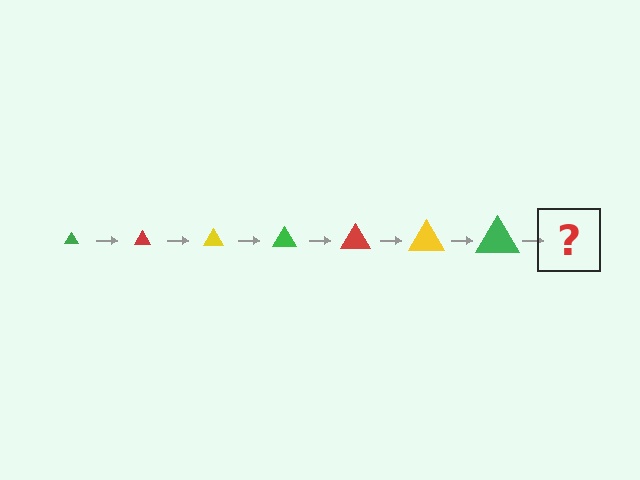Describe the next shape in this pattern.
It should be a red triangle, larger than the previous one.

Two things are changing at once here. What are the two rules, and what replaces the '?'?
The two rules are that the triangle grows larger each step and the color cycles through green, red, and yellow. The '?' should be a red triangle, larger than the previous one.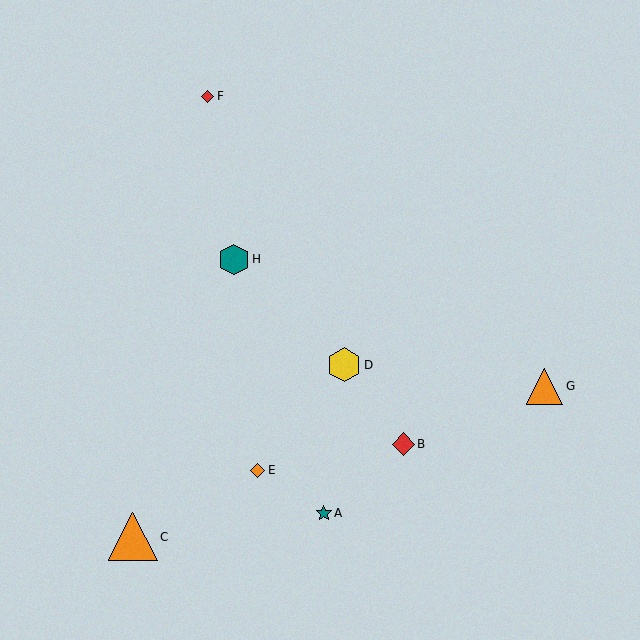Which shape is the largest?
The orange triangle (labeled C) is the largest.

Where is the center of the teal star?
The center of the teal star is at (324, 513).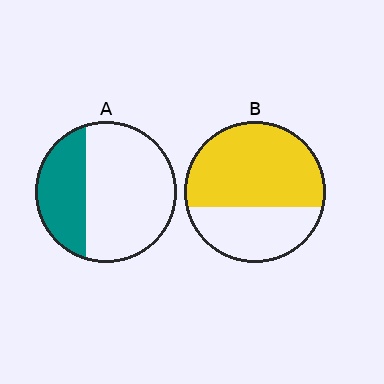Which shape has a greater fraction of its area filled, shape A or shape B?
Shape B.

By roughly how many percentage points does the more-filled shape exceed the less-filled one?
By roughly 30 percentage points (B over A).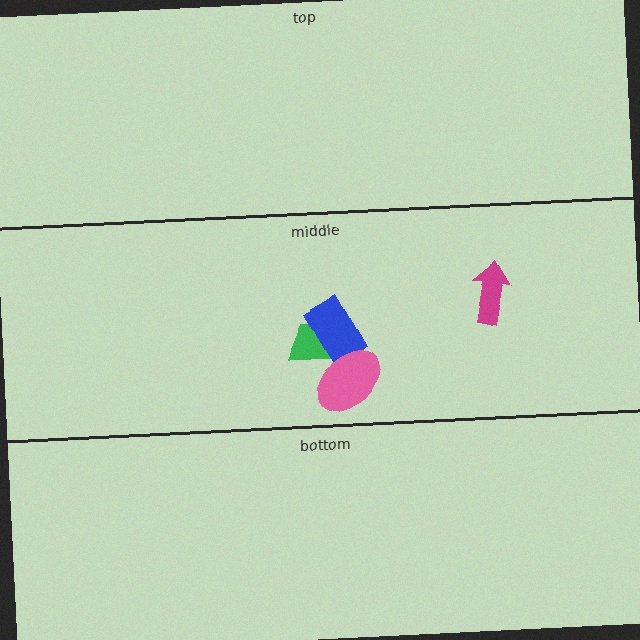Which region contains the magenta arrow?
The middle region.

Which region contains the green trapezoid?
The middle region.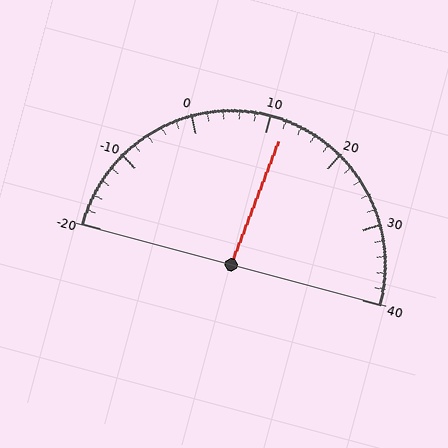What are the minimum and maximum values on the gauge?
The gauge ranges from -20 to 40.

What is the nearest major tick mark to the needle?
The nearest major tick mark is 10.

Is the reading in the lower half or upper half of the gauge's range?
The reading is in the upper half of the range (-20 to 40).